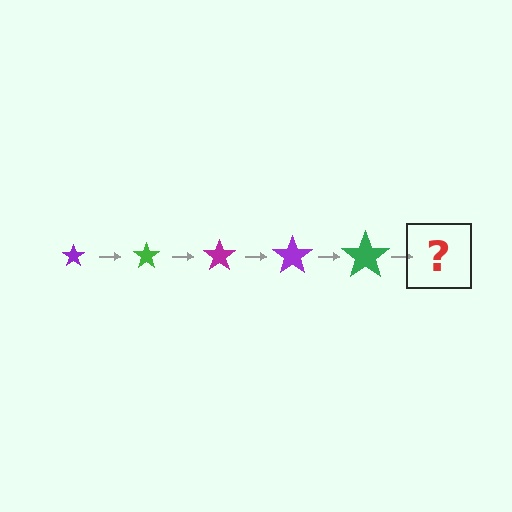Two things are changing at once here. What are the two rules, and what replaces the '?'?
The two rules are that the star grows larger each step and the color cycles through purple, green, and magenta. The '?' should be a magenta star, larger than the previous one.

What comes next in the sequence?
The next element should be a magenta star, larger than the previous one.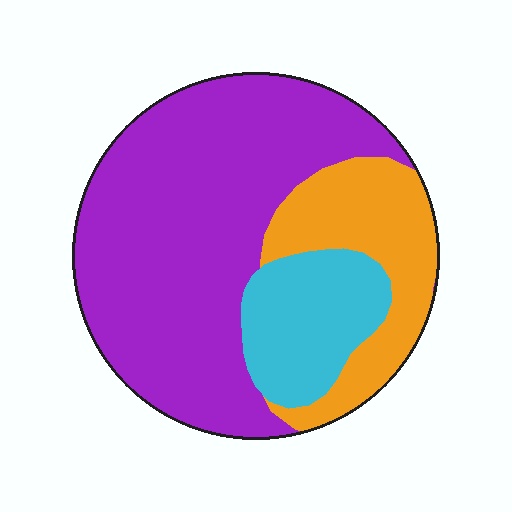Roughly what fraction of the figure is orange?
Orange takes up about one fifth (1/5) of the figure.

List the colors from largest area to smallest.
From largest to smallest: purple, orange, cyan.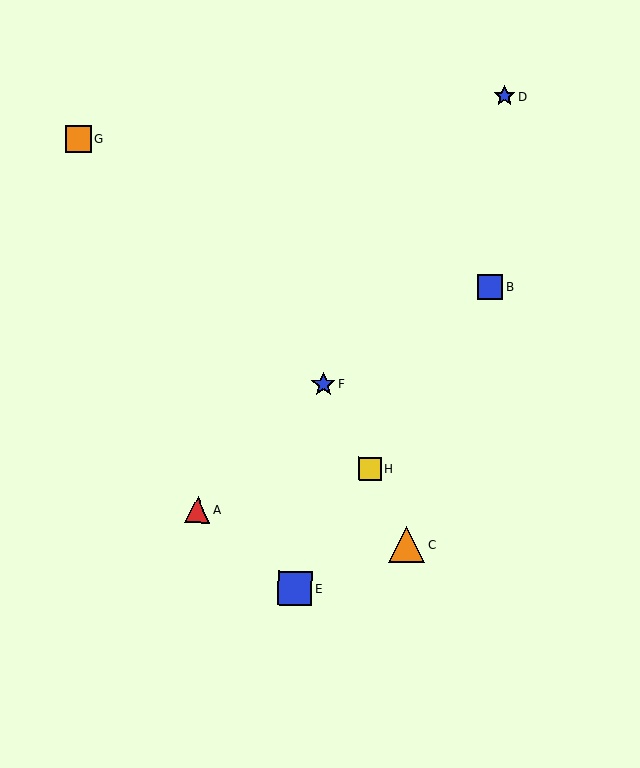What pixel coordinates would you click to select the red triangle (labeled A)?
Click at (197, 510) to select the red triangle A.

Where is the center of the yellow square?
The center of the yellow square is at (370, 469).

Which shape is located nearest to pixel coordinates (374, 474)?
The yellow square (labeled H) at (370, 469) is nearest to that location.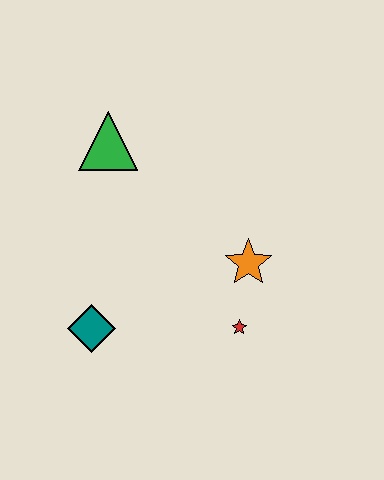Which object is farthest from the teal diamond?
The green triangle is farthest from the teal diamond.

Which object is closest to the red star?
The orange star is closest to the red star.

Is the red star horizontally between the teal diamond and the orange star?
Yes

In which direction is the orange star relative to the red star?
The orange star is above the red star.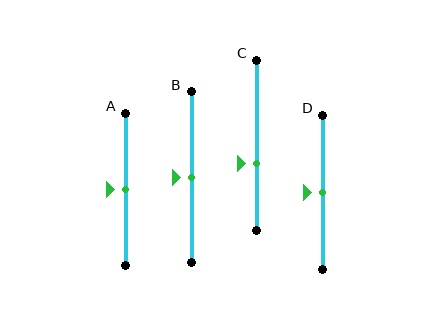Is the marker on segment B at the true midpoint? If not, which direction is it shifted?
Yes, the marker on segment B is at the true midpoint.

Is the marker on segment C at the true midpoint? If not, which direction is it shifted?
No, the marker on segment C is shifted downward by about 11% of the segment length.